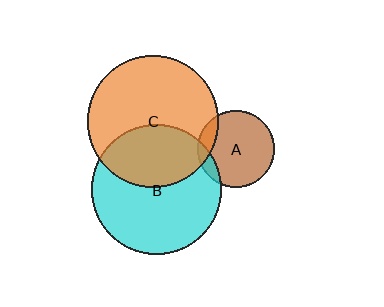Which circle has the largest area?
Circle C (orange).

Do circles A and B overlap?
Yes.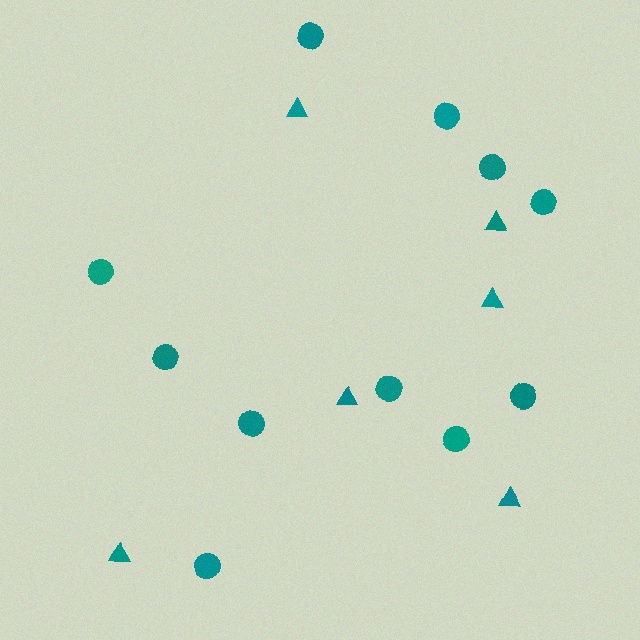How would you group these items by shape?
There are 2 groups: one group of triangles (6) and one group of circles (11).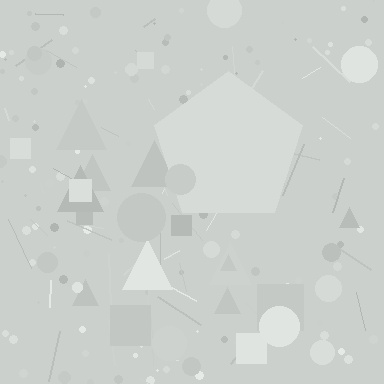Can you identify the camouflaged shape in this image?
The camouflaged shape is a pentagon.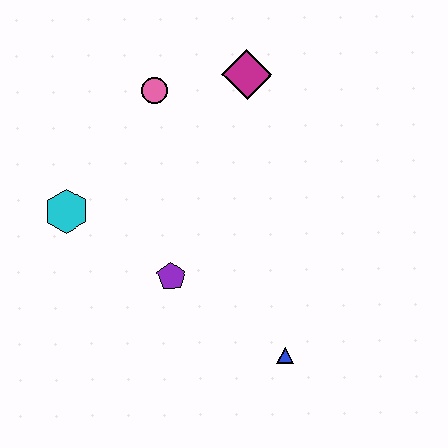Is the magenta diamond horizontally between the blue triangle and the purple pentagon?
Yes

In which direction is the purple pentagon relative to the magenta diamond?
The purple pentagon is below the magenta diamond.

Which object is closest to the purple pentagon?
The cyan hexagon is closest to the purple pentagon.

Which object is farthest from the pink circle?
The blue triangle is farthest from the pink circle.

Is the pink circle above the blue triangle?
Yes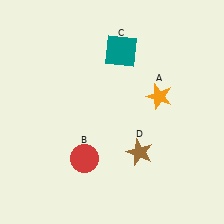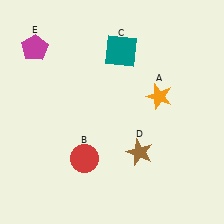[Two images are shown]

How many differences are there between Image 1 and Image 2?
There is 1 difference between the two images.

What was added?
A magenta pentagon (E) was added in Image 2.